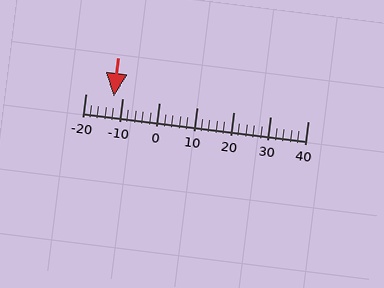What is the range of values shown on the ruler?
The ruler shows values from -20 to 40.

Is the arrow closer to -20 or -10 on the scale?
The arrow is closer to -10.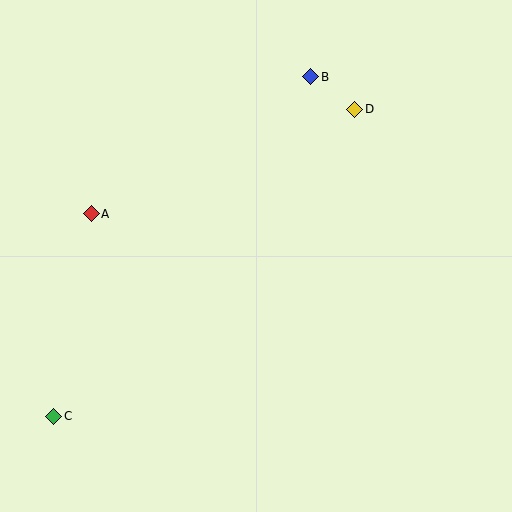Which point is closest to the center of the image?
Point A at (91, 214) is closest to the center.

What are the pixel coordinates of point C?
Point C is at (54, 416).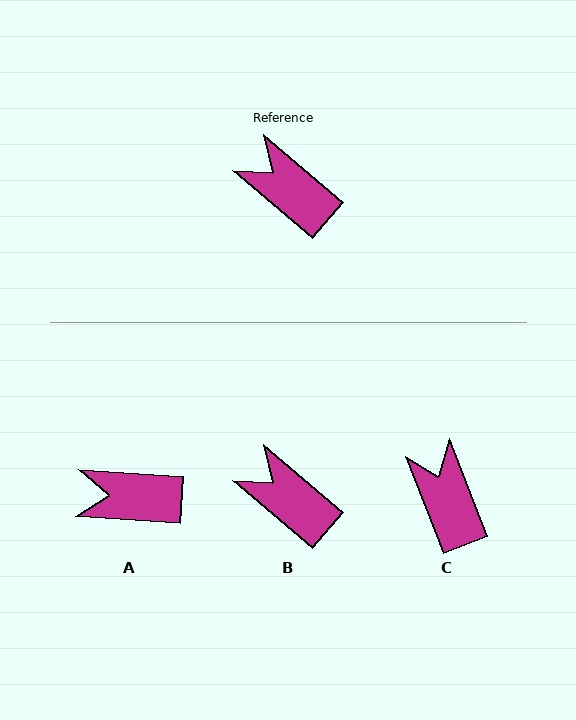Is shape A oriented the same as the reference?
No, it is off by about 37 degrees.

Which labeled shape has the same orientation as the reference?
B.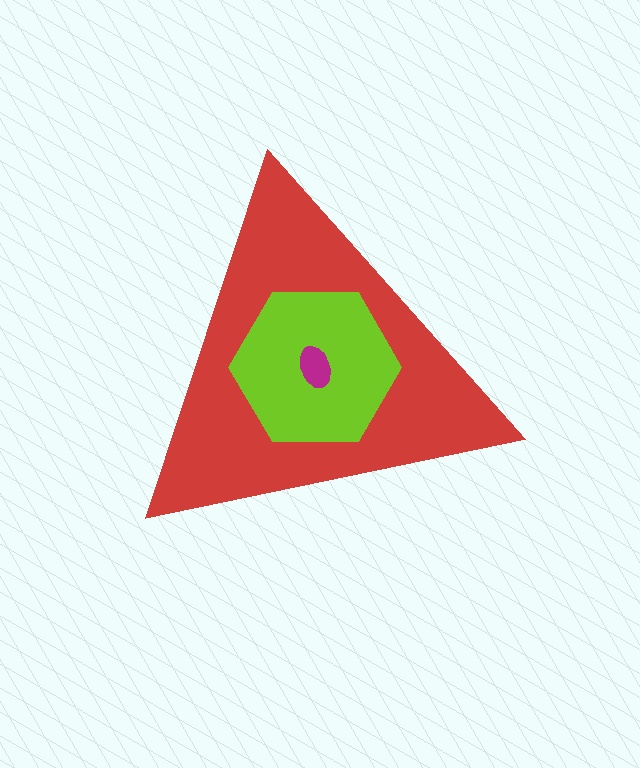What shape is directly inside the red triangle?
The lime hexagon.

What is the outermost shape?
The red triangle.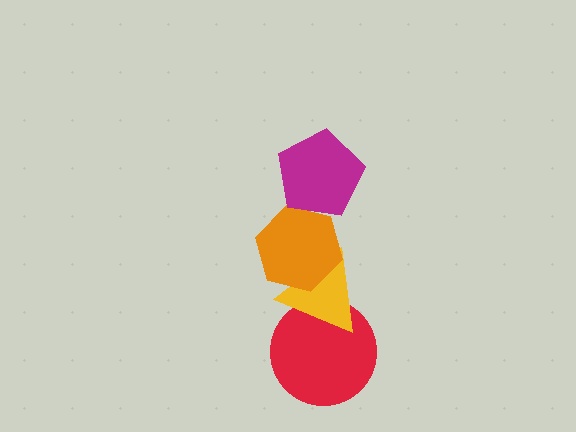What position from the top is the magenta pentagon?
The magenta pentagon is 1st from the top.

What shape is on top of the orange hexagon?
The magenta pentagon is on top of the orange hexagon.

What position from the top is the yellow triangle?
The yellow triangle is 3rd from the top.